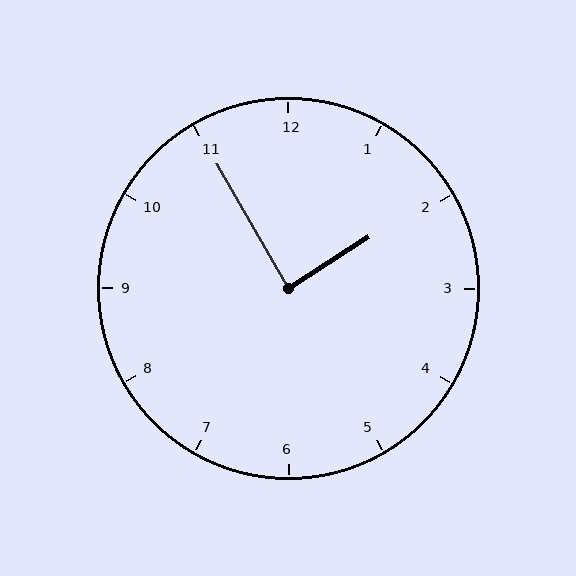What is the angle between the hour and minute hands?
Approximately 88 degrees.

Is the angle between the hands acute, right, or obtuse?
It is right.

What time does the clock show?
1:55.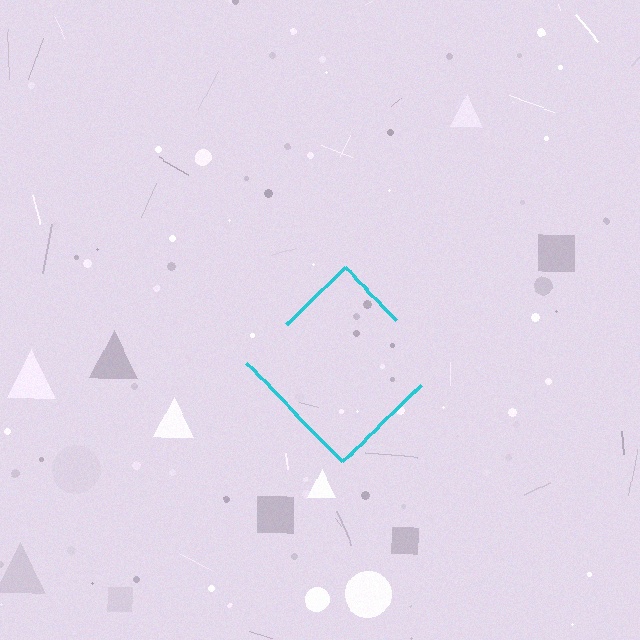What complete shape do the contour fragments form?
The contour fragments form a diamond.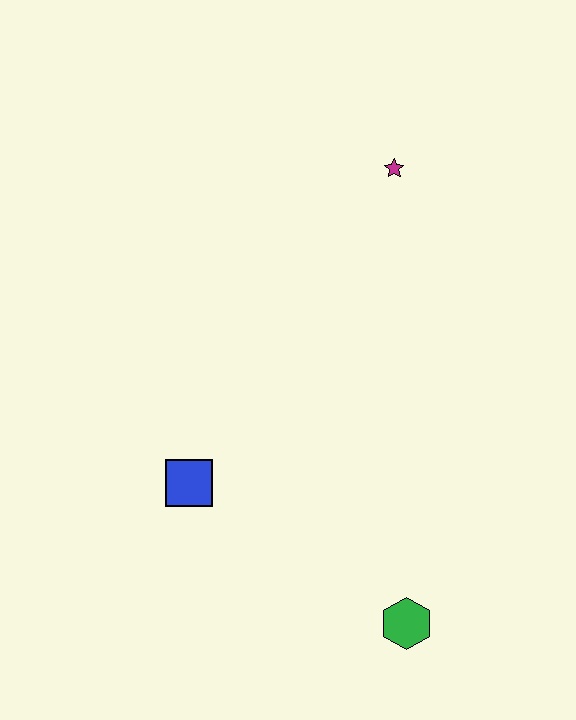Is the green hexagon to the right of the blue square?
Yes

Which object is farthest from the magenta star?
The green hexagon is farthest from the magenta star.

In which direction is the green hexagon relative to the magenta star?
The green hexagon is below the magenta star.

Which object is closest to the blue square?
The green hexagon is closest to the blue square.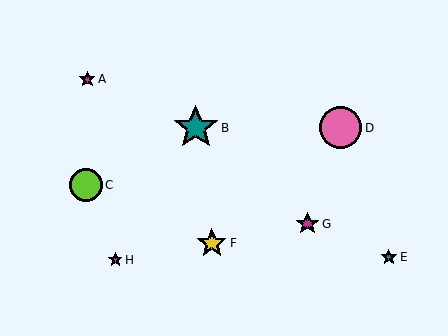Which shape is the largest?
The teal star (labeled B) is the largest.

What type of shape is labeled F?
Shape F is a yellow star.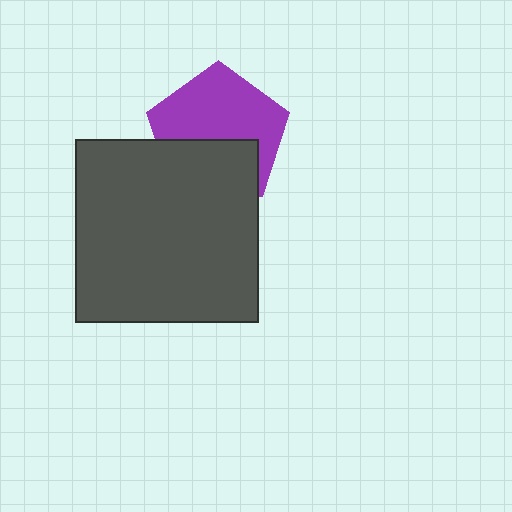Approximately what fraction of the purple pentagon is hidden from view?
Roughly 40% of the purple pentagon is hidden behind the dark gray square.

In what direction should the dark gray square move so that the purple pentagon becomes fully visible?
The dark gray square should move down. That is the shortest direction to clear the overlap and leave the purple pentagon fully visible.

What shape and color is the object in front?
The object in front is a dark gray square.